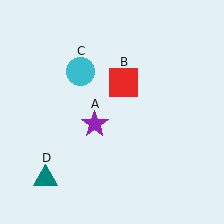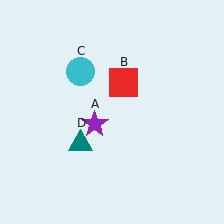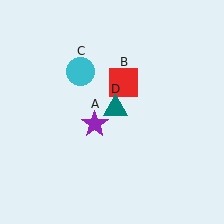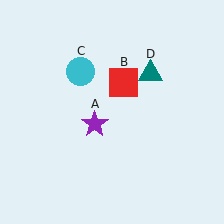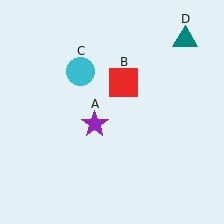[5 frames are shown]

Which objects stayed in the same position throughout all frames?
Purple star (object A) and red square (object B) and cyan circle (object C) remained stationary.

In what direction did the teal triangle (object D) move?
The teal triangle (object D) moved up and to the right.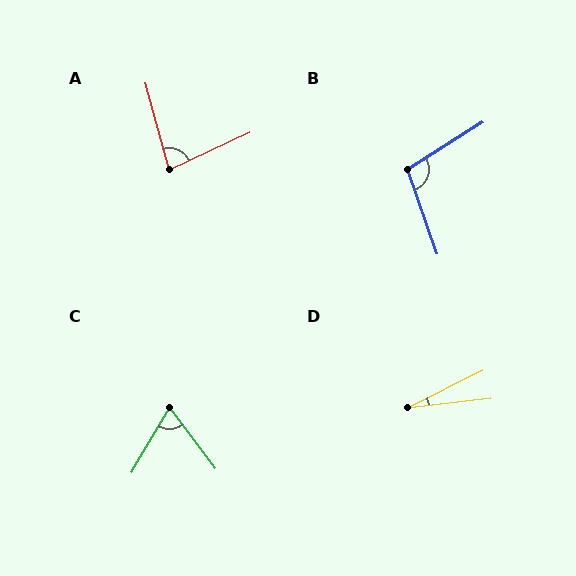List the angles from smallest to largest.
D (20°), C (67°), A (80°), B (103°).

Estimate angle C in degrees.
Approximately 67 degrees.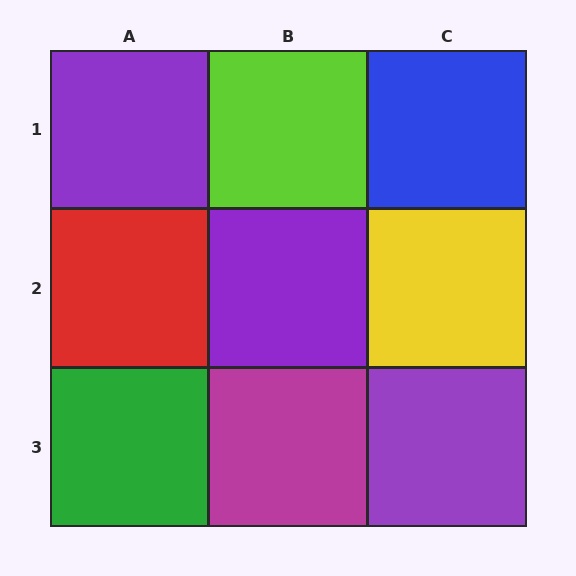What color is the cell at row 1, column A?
Purple.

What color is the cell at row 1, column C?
Blue.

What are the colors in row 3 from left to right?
Green, magenta, purple.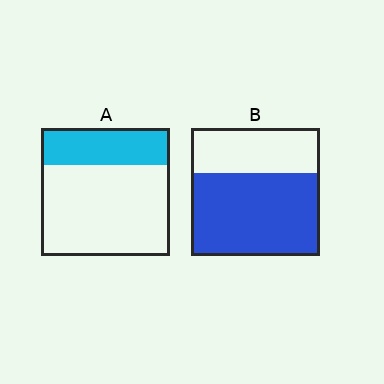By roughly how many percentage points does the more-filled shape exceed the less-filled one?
By roughly 35 percentage points (B over A).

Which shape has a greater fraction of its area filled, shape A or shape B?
Shape B.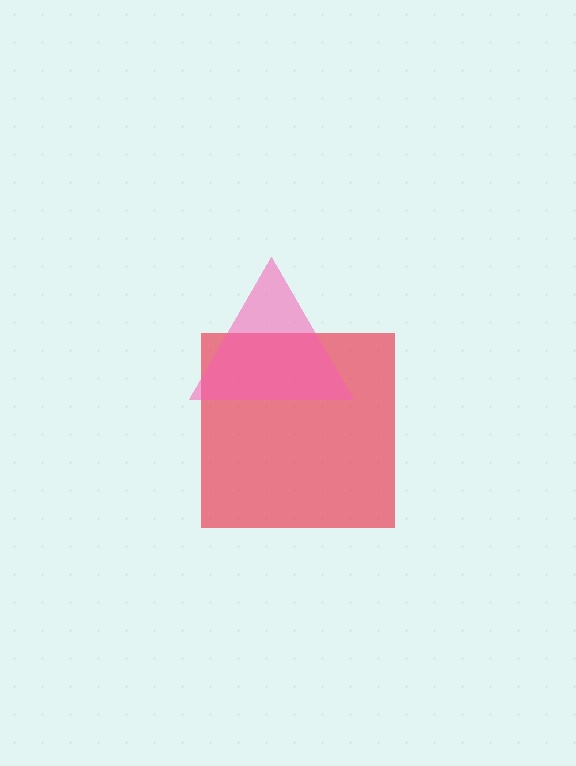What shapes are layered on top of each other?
The layered shapes are: a red square, a pink triangle.